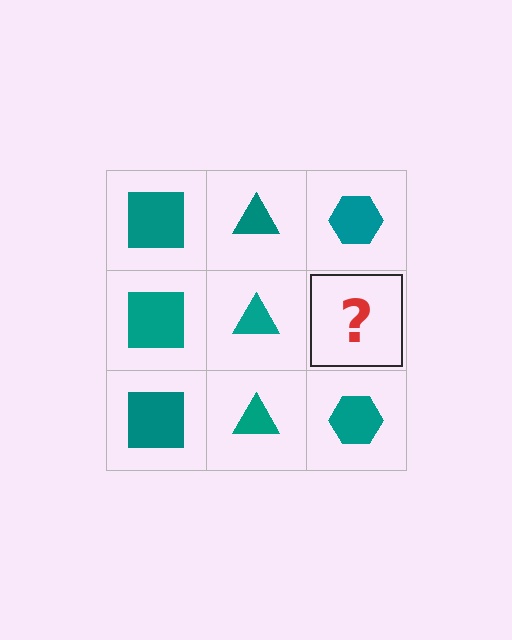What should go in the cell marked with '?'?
The missing cell should contain a teal hexagon.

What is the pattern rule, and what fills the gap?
The rule is that each column has a consistent shape. The gap should be filled with a teal hexagon.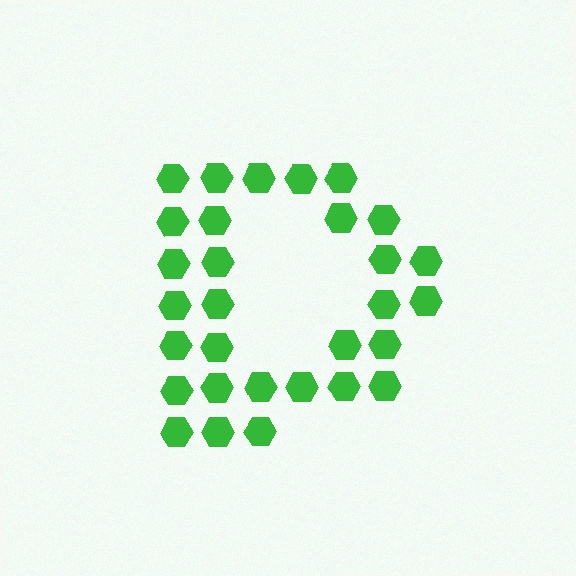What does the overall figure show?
The overall figure shows the letter D.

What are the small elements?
The small elements are hexagons.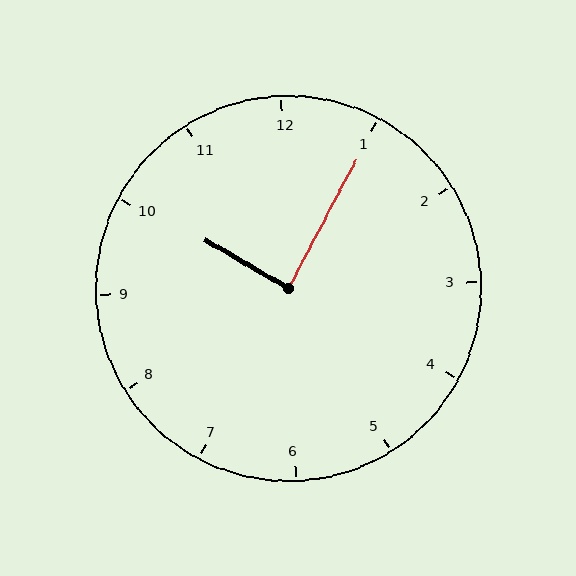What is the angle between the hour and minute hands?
Approximately 88 degrees.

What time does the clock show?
10:05.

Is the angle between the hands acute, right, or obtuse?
It is right.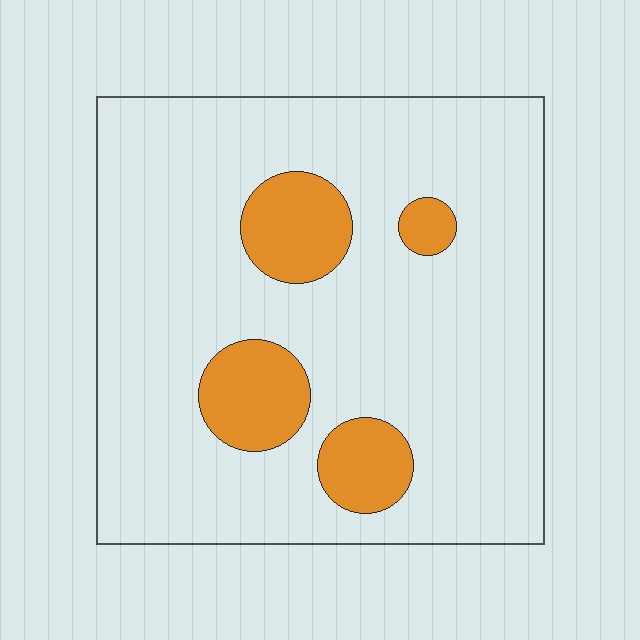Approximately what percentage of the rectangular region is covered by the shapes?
Approximately 15%.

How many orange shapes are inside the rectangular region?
4.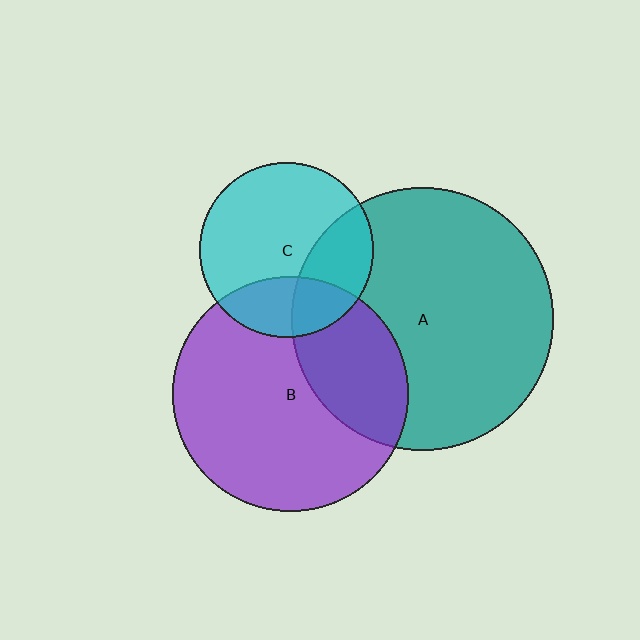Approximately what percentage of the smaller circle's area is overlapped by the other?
Approximately 25%.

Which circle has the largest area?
Circle A (teal).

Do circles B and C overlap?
Yes.